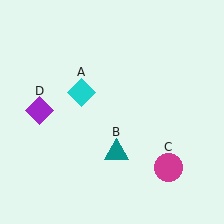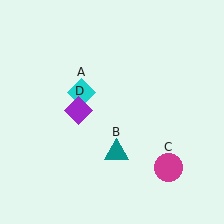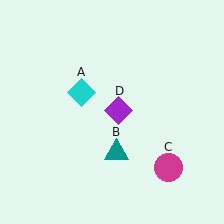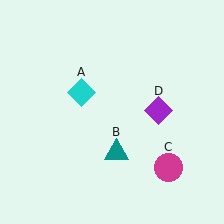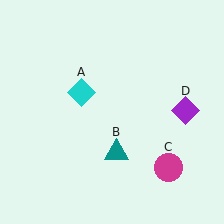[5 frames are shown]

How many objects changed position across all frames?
1 object changed position: purple diamond (object D).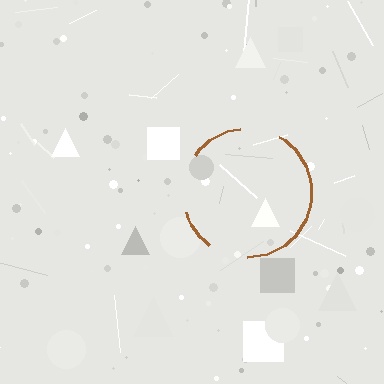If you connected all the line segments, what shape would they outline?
They would outline a circle.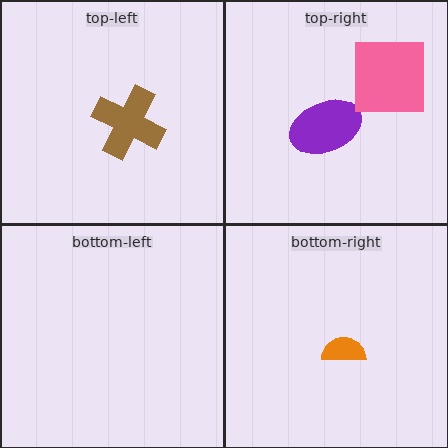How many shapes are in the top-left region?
1.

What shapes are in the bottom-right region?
The orange semicircle.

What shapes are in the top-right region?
The purple ellipse, the pink square.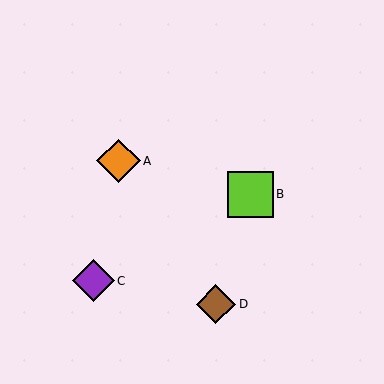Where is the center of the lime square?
The center of the lime square is at (250, 194).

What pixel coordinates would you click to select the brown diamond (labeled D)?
Click at (216, 304) to select the brown diamond D.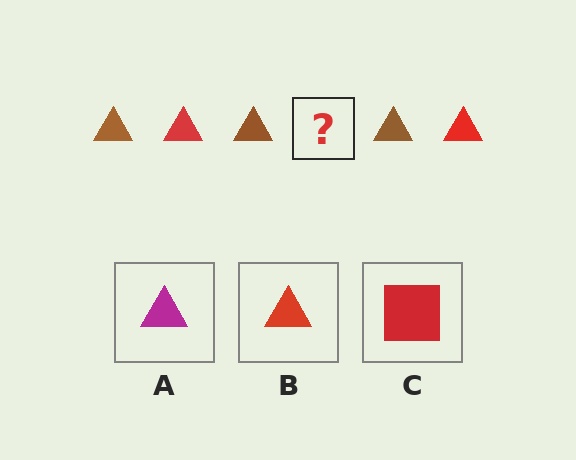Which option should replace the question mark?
Option B.